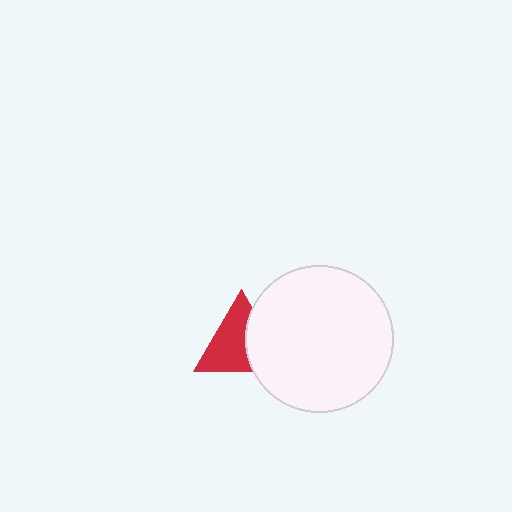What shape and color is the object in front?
The object in front is a white circle.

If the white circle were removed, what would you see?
You would see the complete red triangle.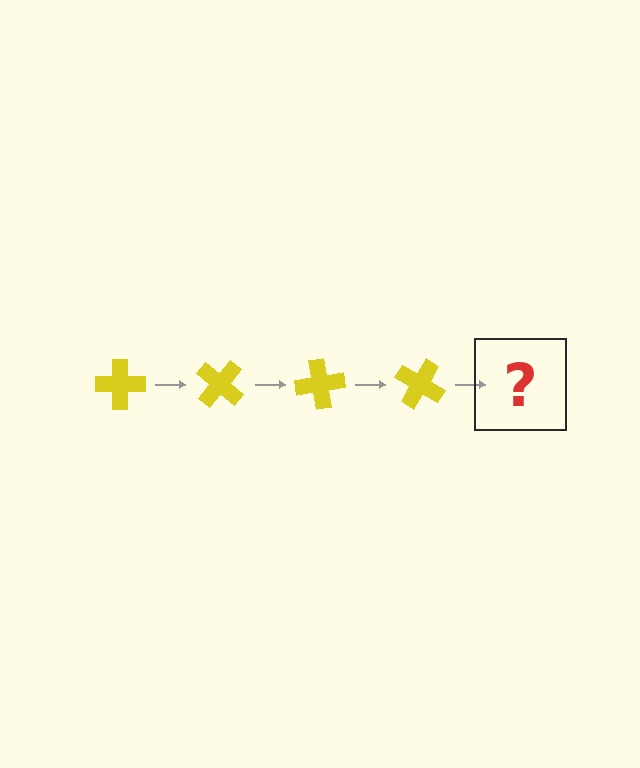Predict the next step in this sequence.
The next step is a yellow cross rotated 160 degrees.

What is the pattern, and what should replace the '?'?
The pattern is that the cross rotates 40 degrees each step. The '?' should be a yellow cross rotated 160 degrees.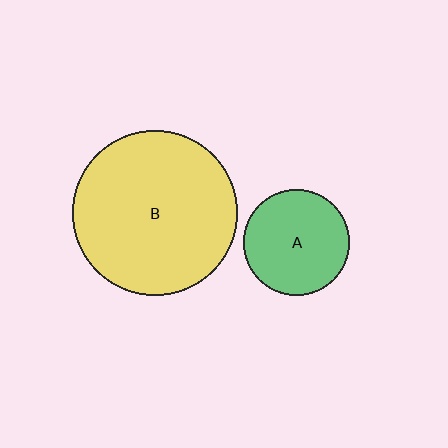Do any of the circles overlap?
No, none of the circles overlap.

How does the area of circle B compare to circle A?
Approximately 2.4 times.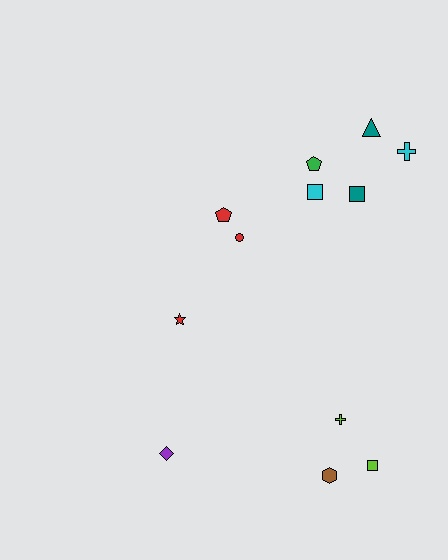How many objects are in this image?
There are 12 objects.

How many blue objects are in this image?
There are no blue objects.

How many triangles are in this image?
There is 1 triangle.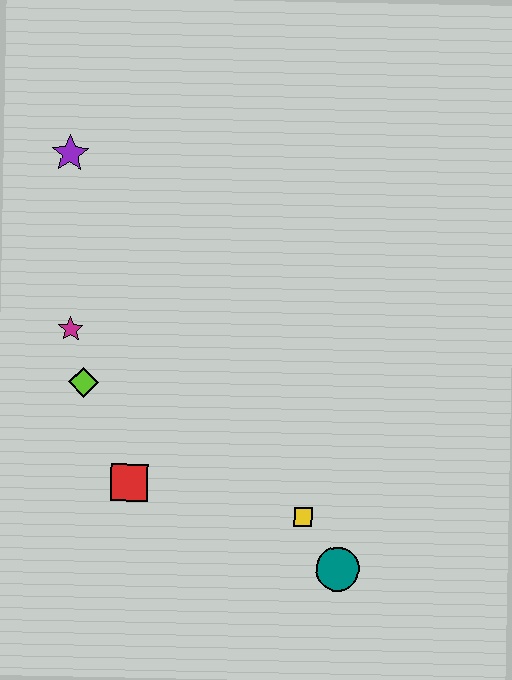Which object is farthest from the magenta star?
The teal circle is farthest from the magenta star.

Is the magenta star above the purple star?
No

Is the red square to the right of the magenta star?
Yes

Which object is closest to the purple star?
The magenta star is closest to the purple star.